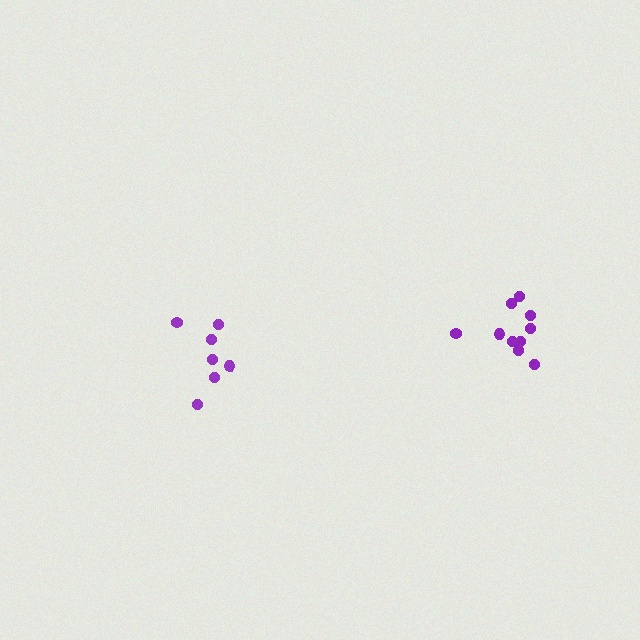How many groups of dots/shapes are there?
There are 2 groups.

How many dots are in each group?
Group 1: 7 dots, Group 2: 10 dots (17 total).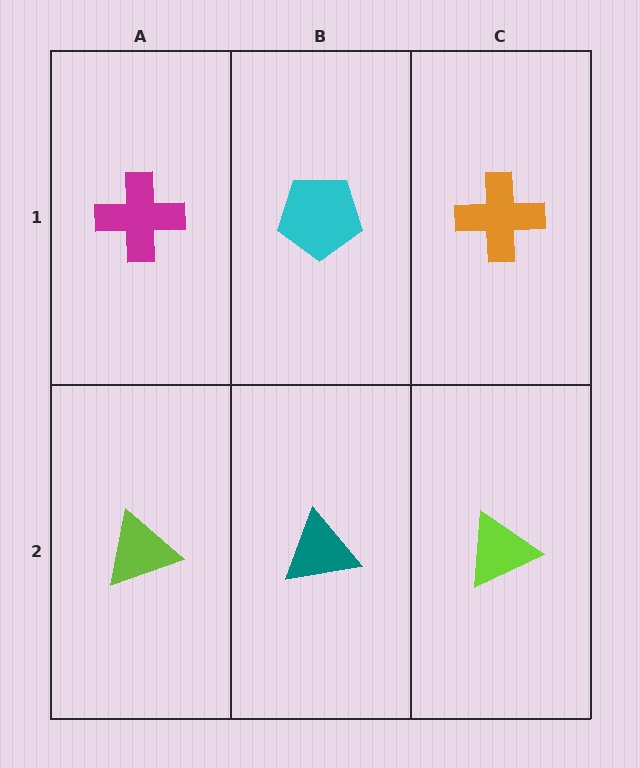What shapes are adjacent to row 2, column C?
An orange cross (row 1, column C), a teal triangle (row 2, column B).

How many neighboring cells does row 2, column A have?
2.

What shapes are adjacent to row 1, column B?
A teal triangle (row 2, column B), a magenta cross (row 1, column A), an orange cross (row 1, column C).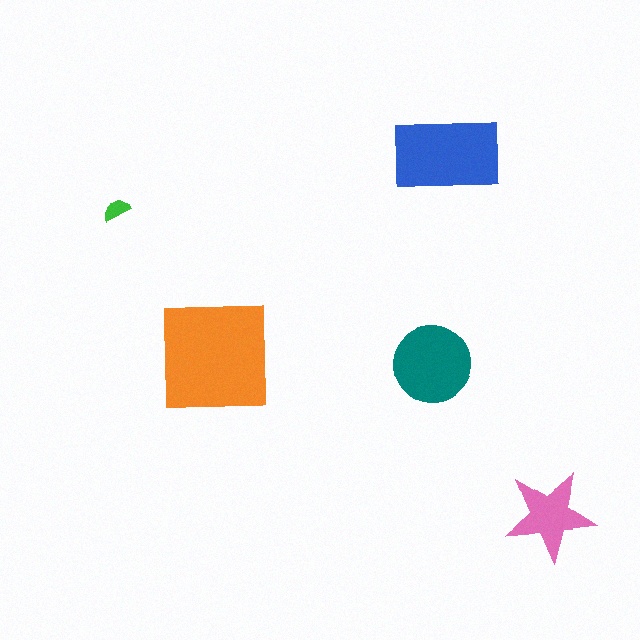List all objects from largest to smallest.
The orange square, the blue rectangle, the teal circle, the pink star, the green semicircle.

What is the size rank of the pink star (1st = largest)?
4th.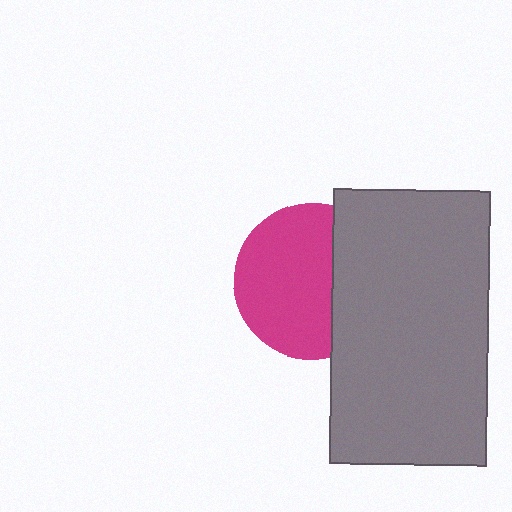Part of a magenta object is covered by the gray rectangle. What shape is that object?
It is a circle.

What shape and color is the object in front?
The object in front is a gray rectangle.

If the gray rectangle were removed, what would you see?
You would see the complete magenta circle.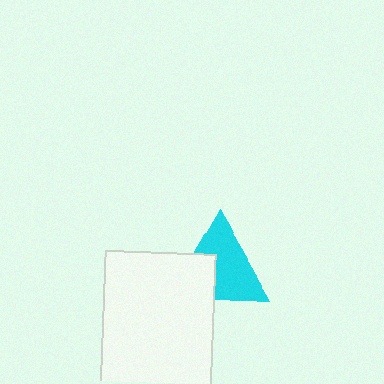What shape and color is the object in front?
The object in front is a white rectangle.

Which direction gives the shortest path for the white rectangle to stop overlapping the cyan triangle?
Moving toward the lower-left gives the shortest separation.